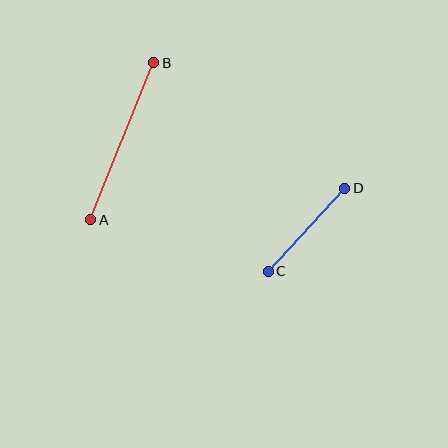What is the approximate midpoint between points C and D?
The midpoint is at approximately (307, 230) pixels.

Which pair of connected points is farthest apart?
Points A and B are farthest apart.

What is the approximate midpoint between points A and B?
The midpoint is at approximately (122, 141) pixels.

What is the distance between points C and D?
The distance is approximately 113 pixels.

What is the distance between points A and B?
The distance is approximately 169 pixels.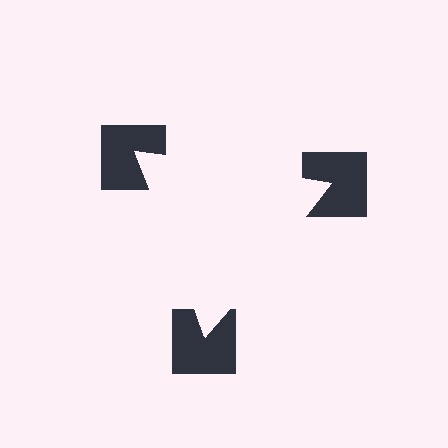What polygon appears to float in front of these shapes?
An illusory triangle — its edges are inferred from the aligned wedge cuts in the notched squares, not physically drawn.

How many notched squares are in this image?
There are 3 — one at each vertex of the illusory triangle.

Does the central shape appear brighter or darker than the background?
It typically appears slightly brighter than the background, even though no actual brightness change is drawn.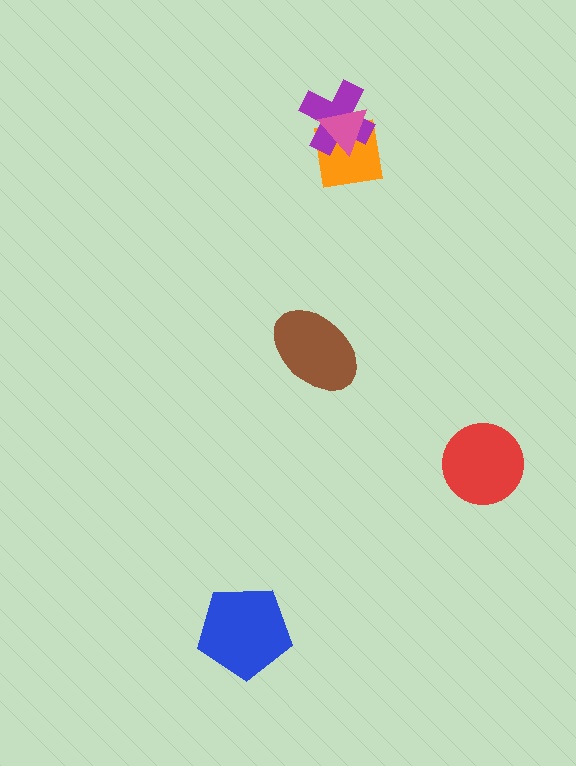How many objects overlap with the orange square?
2 objects overlap with the orange square.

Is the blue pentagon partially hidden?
No, no other shape covers it.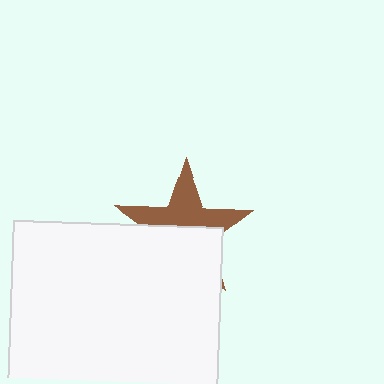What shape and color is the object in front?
The object in front is a white square.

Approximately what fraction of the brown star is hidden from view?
Roughly 52% of the brown star is hidden behind the white square.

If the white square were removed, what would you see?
You would see the complete brown star.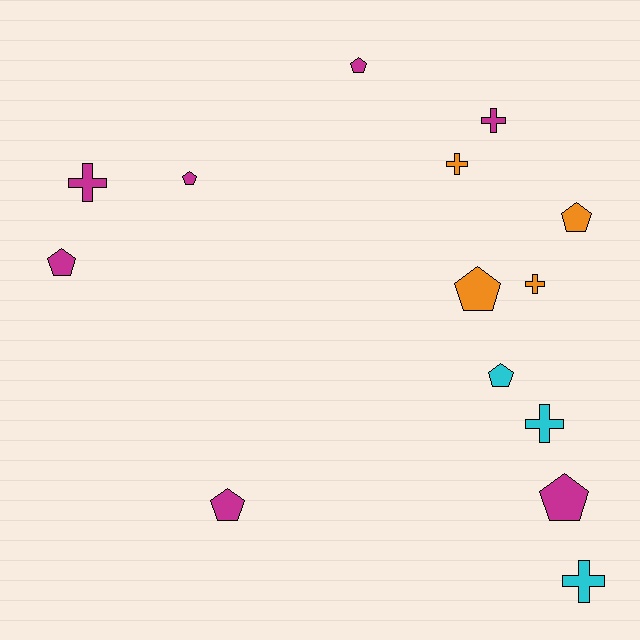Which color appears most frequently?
Magenta, with 7 objects.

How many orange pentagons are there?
There are 2 orange pentagons.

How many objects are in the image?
There are 14 objects.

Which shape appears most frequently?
Pentagon, with 8 objects.